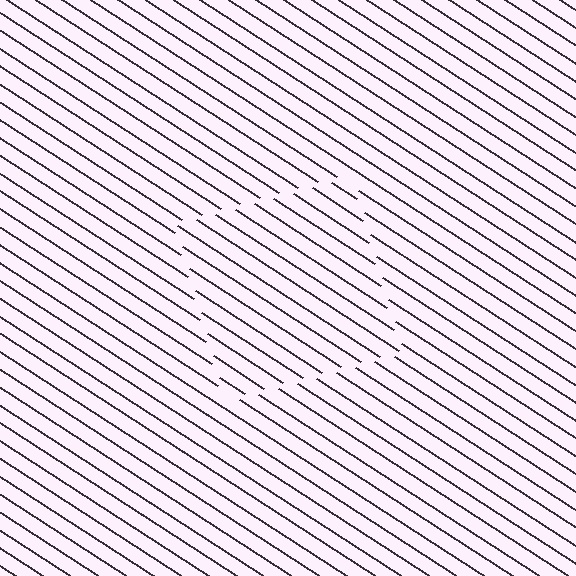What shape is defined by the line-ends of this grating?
An illusory square. The interior of the shape contains the same grating, shifted by half a period — the contour is defined by the phase discontinuity where line-ends from the inner and outer gratings abut.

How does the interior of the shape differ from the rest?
The interior of the shape contains the same grating, shifted by half a period — the contour is defined by the phase discontinuity where line-ends from the inner and outer gratings abut.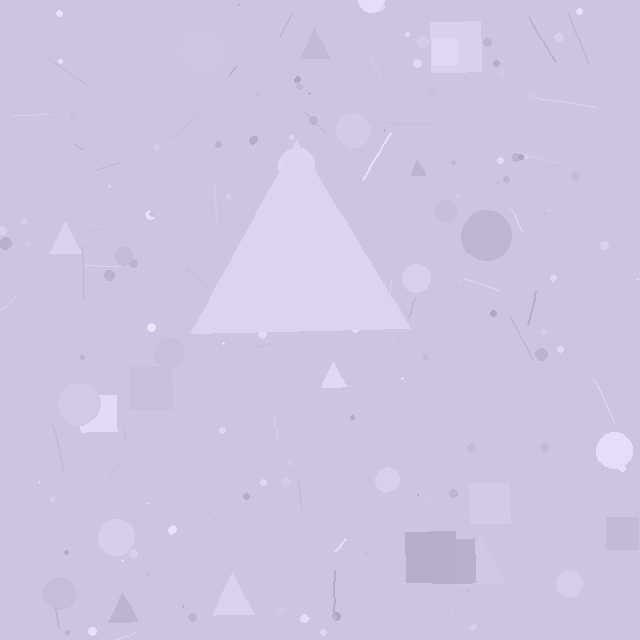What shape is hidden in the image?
A triangle is hidden in the image.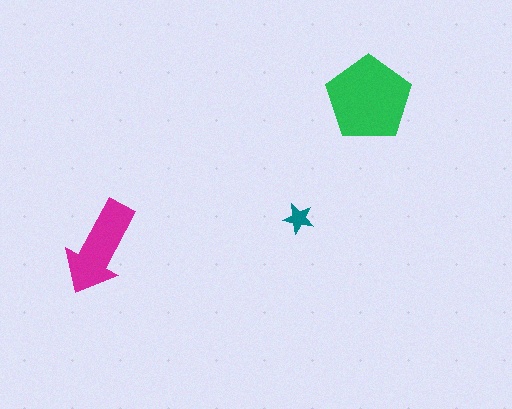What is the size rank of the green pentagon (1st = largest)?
1st.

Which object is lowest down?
The magenta arrow is bottommost.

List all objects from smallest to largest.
The teal star, the magenta arrow, the green pentagon.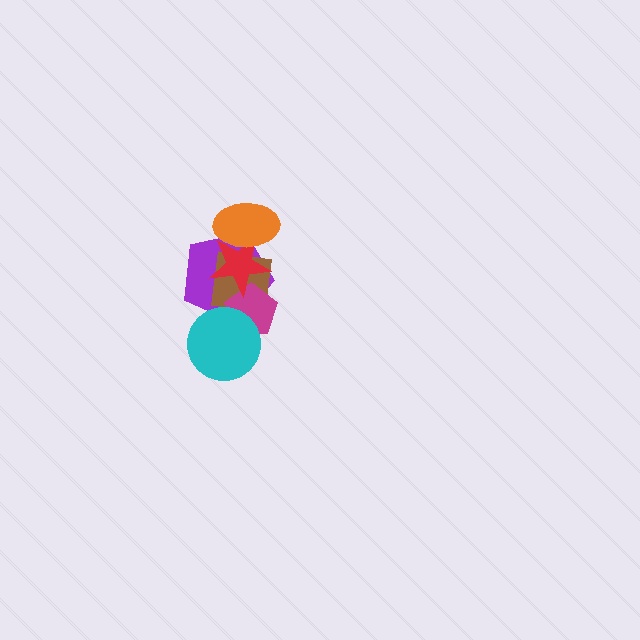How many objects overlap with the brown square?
5 objects overlap with the brown square.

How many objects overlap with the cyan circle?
3 objects overlap with the cyan circle.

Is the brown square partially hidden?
Yes, it is partially covered by another shape.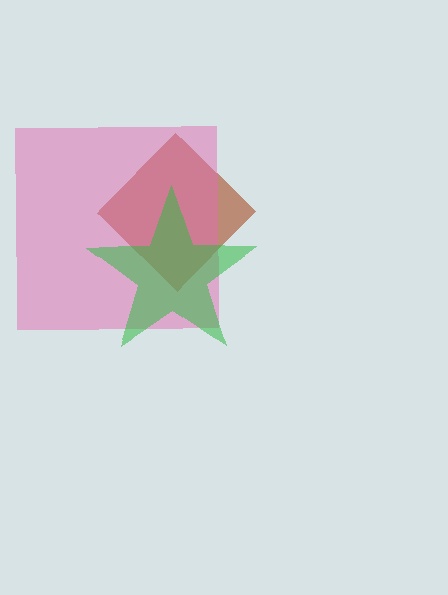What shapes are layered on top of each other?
The layered shapes are: a brown diamond, a pink square, a green star.